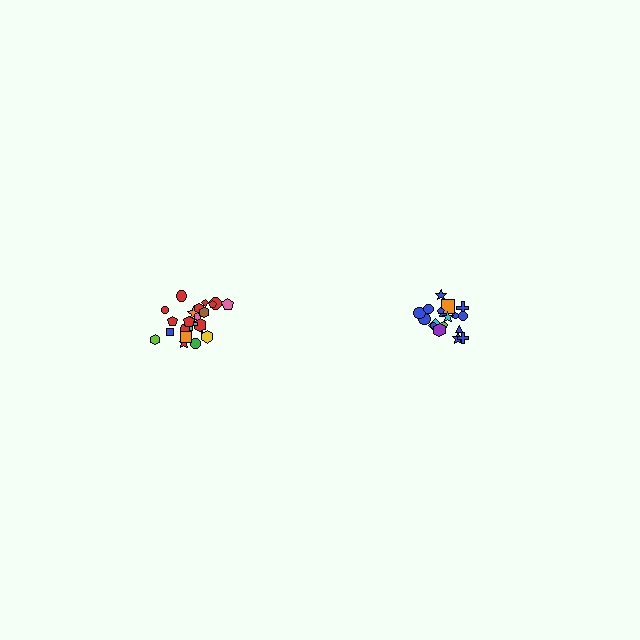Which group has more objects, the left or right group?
The left group.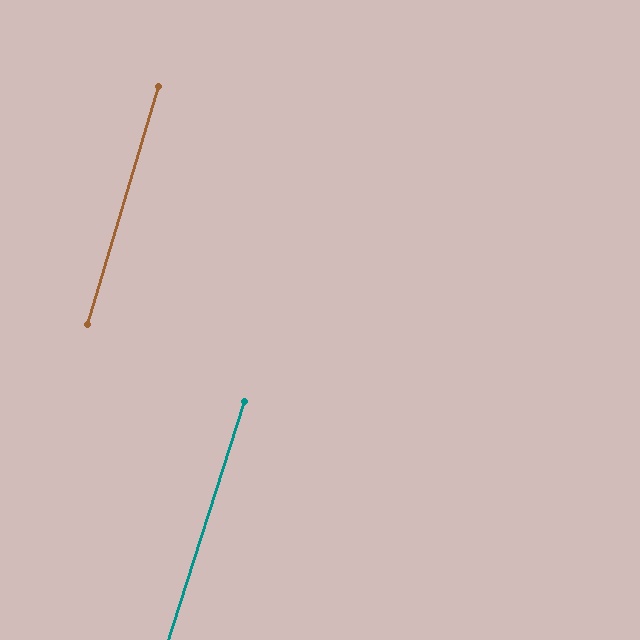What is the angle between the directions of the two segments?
Approximately 1 degree.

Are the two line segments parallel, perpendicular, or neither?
Parallel — their directions differ by only 1.0°.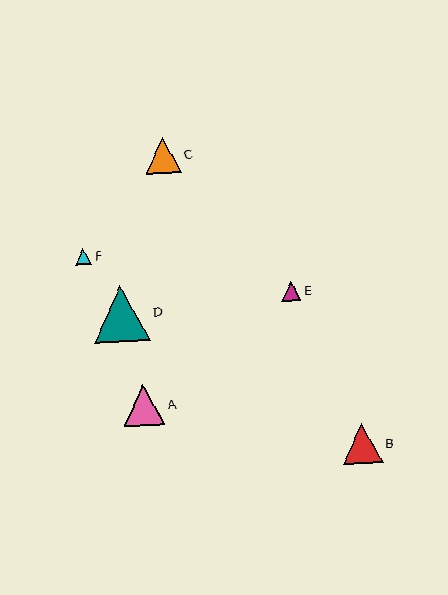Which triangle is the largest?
Triangle D is the largest with a size of approximately 56 pixels.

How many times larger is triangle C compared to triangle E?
Triangle C is approximately 1.8 times the size of triangle E.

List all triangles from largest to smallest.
From largest to smallest: D, A, B, C, E, F.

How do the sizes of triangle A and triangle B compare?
Triangle A and triangle B are approximately the same size.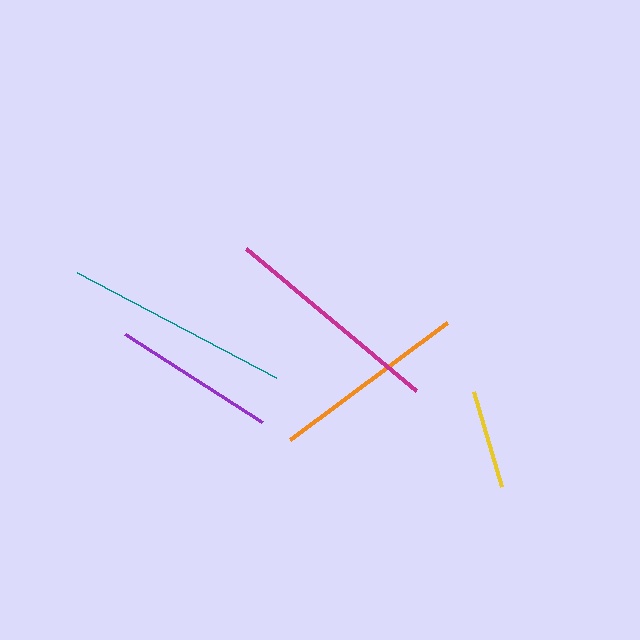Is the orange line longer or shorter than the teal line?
The teal line is longer than the orange line.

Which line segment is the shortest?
The yellow line is the shortest at approximately 99 pixels.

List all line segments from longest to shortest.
From longest to shortest: teal, magenta, orange, purple, yellow.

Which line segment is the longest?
The teal line is the longest at approximately 225 pixels.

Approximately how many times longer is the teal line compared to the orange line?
The teal line is approximately 1.1 times the length of the orange line.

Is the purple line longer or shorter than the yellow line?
The purple line is longer than the yellow line.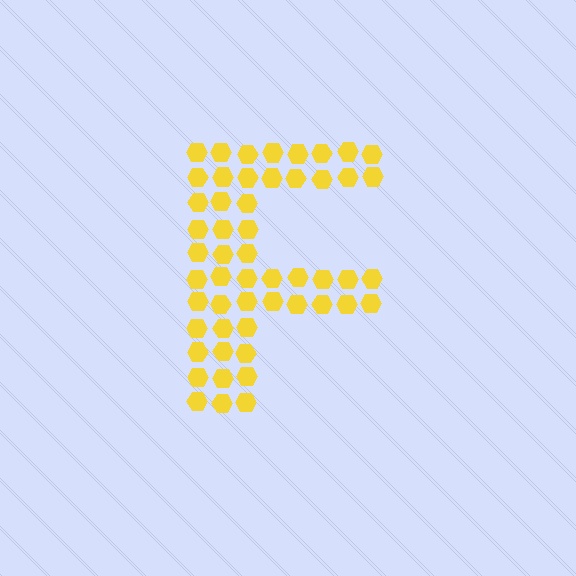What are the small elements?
The small elements are hexagons.